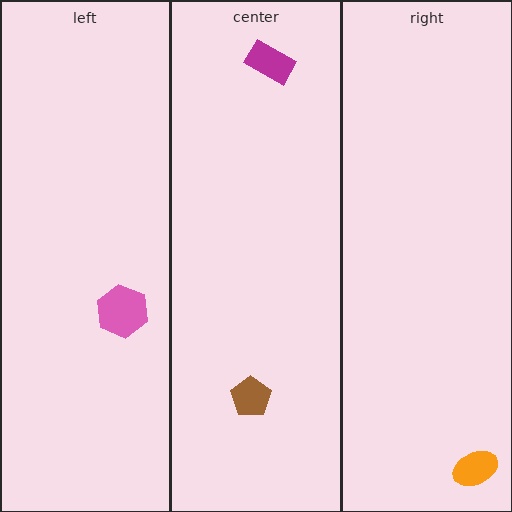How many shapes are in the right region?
1.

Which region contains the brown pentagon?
The center region.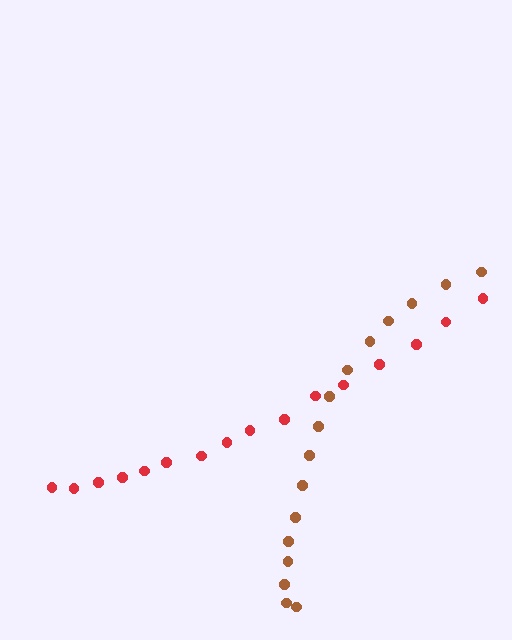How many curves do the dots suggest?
There are 2 distinct paths.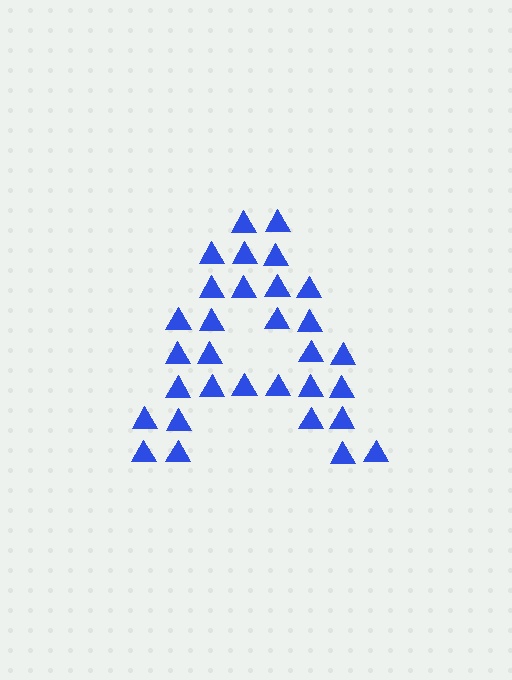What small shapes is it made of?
It is made of small triangles.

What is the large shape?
The large shape is the letter A.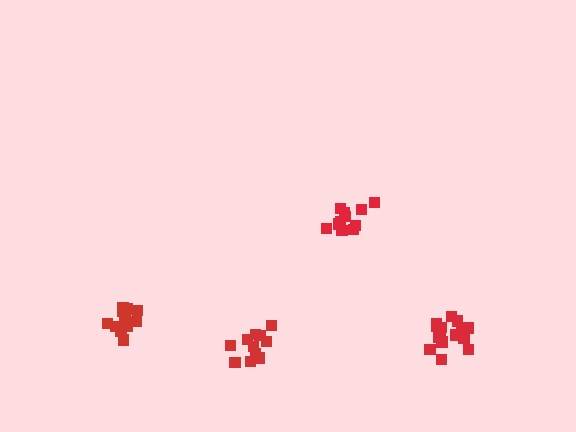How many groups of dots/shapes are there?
There are 4 groups.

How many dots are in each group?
Group 1: 15 dots, Group 2: 17 dots, Group 3: 12 dots, Group 4: 11 dots (55 total).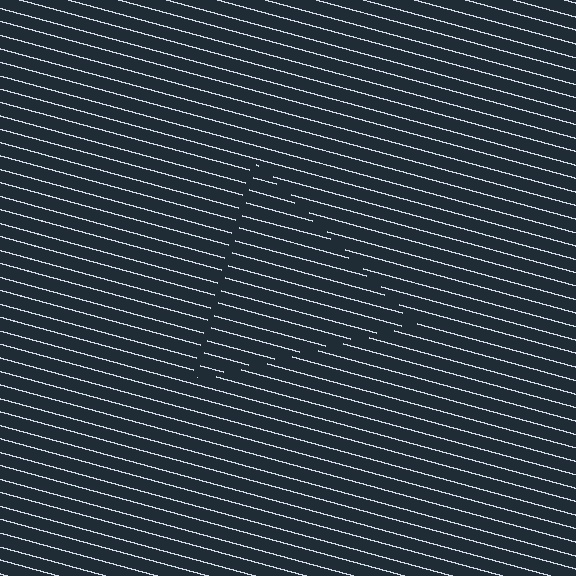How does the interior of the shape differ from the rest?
The interior of the shape contains the same grating, shifted by half a period — the contour is defined by the phase discontinuity where line-ends from the inner and outer gratings abut.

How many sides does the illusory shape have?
3 sides — the line-ends trace a triangle.